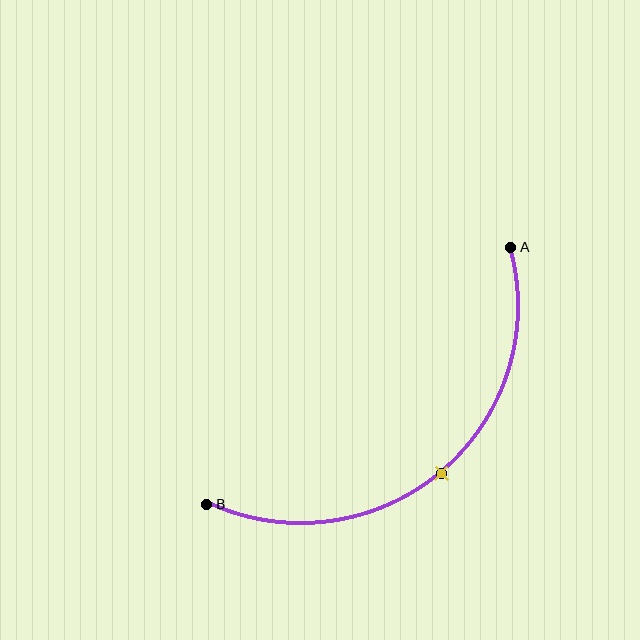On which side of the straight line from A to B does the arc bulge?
The arc bulges below and to the right of the straight line connecting A and B.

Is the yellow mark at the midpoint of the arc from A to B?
Yes. The yellow mark lies on the arc at equal arc-length from both A and B — it is the arc midpoint.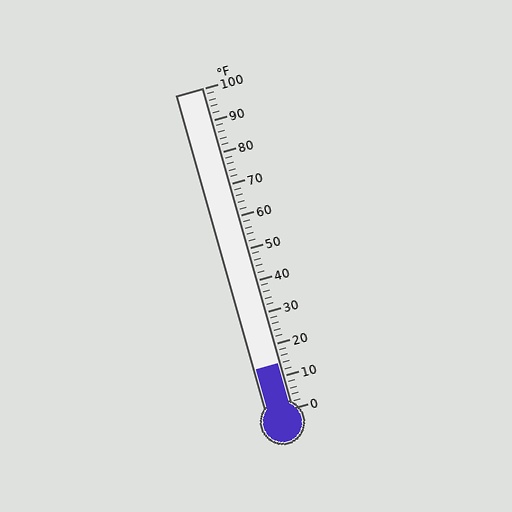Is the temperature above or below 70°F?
The temperature is below 70°F.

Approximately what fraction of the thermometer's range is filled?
The thermometer is filled to approximately 15% of its range.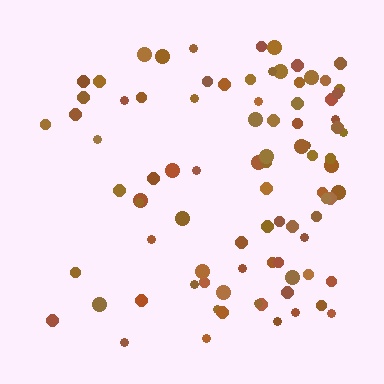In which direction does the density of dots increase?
From left to right, with the right side densest.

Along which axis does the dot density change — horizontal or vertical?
Horizontal.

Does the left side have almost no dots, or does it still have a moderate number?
Still a moderate number, just noticeably fewer than the right.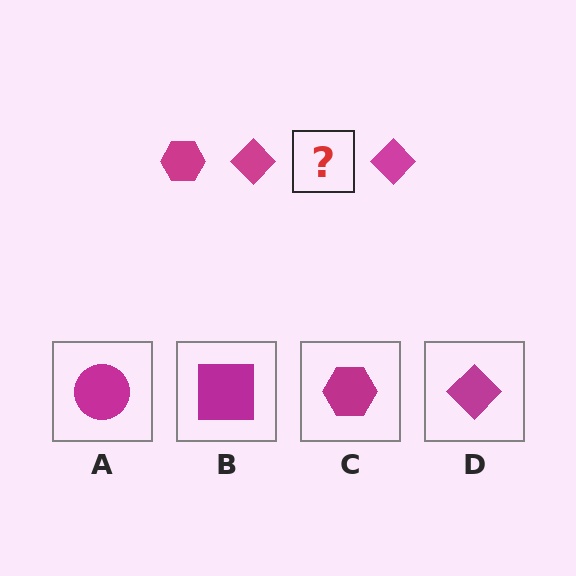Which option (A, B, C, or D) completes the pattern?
C.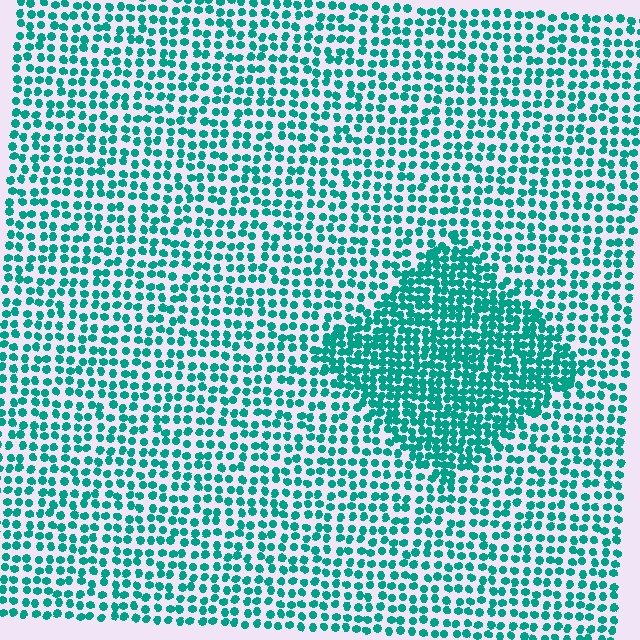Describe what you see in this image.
The image contains small teal elements arranged at two different densities. A diamond-shaped region is visible where the elements are more densely packed than the surrounding area.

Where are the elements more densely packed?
The elements are more densely packed inside the diamond boundary.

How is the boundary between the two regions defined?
The boundary is defined by a change in element density (approximately 1.8x ratio). All elements are the same color, size, and shape.